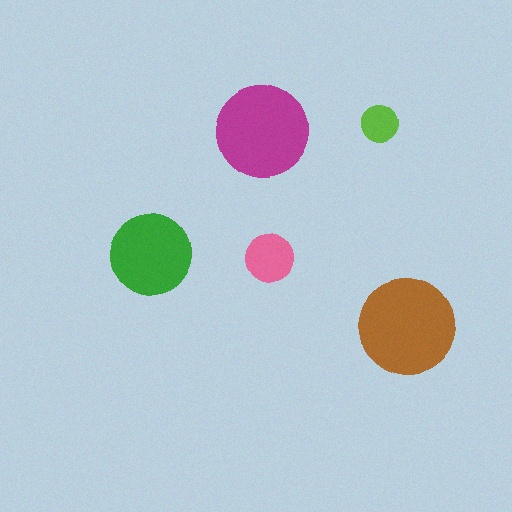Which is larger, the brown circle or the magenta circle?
The brown one.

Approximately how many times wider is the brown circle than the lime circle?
About 2.5 times wider.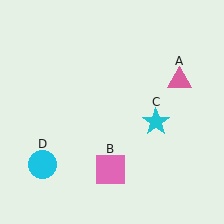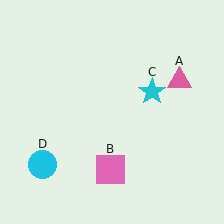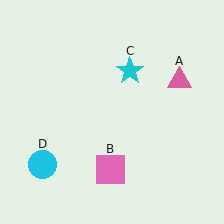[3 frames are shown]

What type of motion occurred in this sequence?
The cyan star (object C) rotated counterclockwise around the center of the scene.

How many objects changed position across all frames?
1 object changed position: cyan star (object C).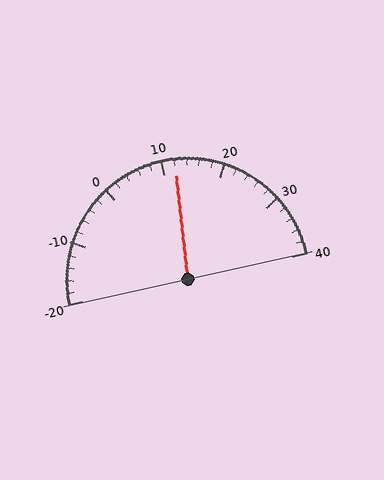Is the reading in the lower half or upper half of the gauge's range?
The reading is in the upper half of the range (-20 to 40).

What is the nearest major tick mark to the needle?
The nearest major tick mark is 10.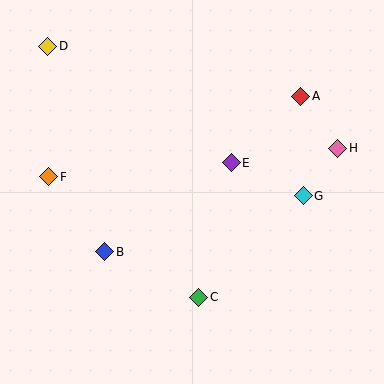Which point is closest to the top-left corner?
Point D is closest to the top-left corner.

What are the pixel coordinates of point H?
Point H is at (338, 148).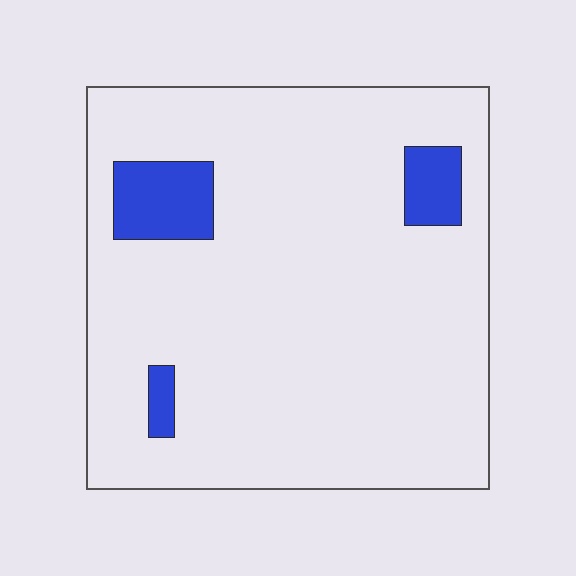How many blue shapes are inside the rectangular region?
3.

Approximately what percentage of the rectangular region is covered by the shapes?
Approximately 10%.